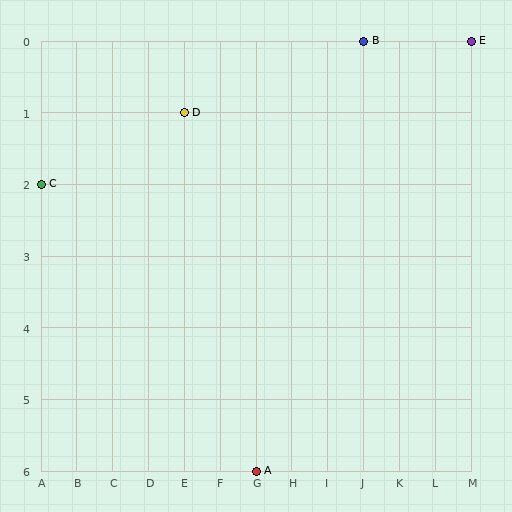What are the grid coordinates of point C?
Point C is at grid coordinates (A, 2).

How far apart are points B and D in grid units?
Points B and D are 5 columns and 1 row apart (about 5.1 grid units diagonally).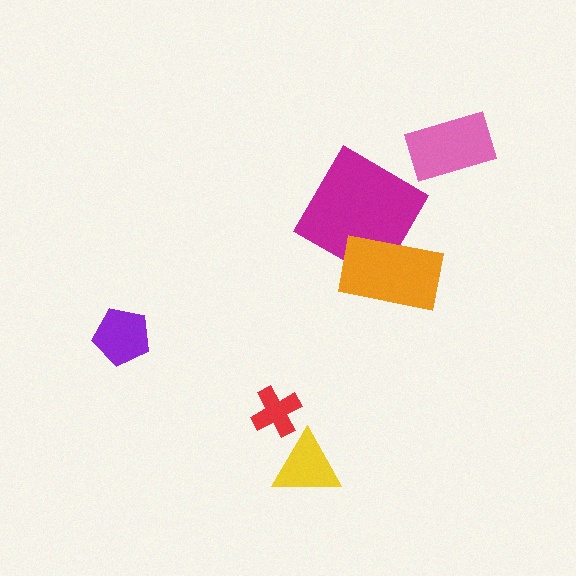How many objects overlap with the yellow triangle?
0 objects overlap with the yellow triangle.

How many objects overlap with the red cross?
0 objects overlap with the red cross.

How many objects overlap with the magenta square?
1 object overlaps with the magenta square.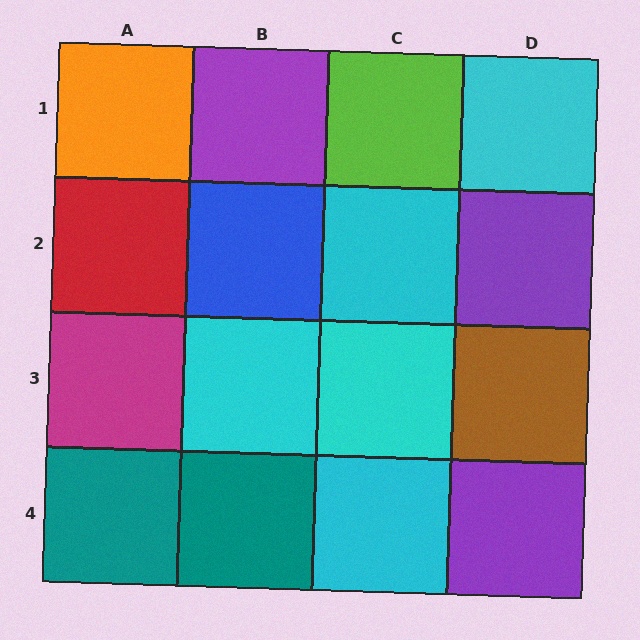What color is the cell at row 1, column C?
Lime.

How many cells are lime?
1 cell is lime.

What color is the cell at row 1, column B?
Purple.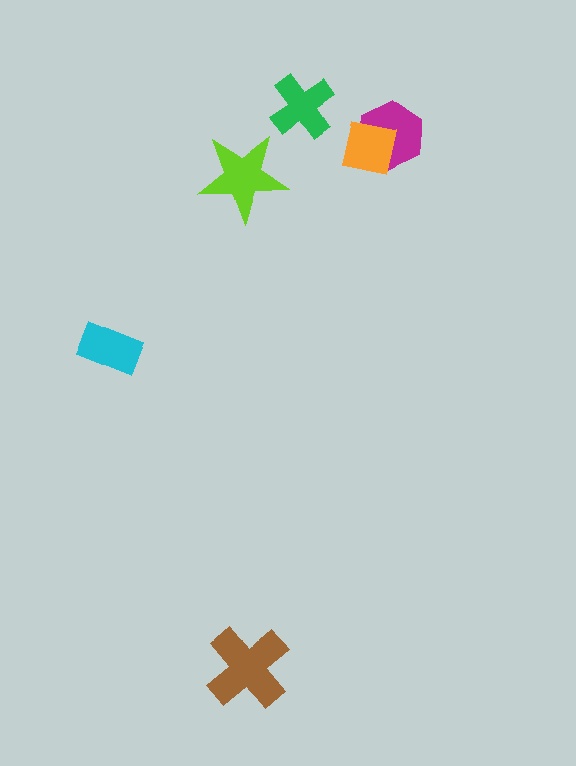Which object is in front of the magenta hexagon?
The orange square is in front of the magenta hexagon.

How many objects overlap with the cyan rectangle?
0 objects overlap with the cyan rectangle.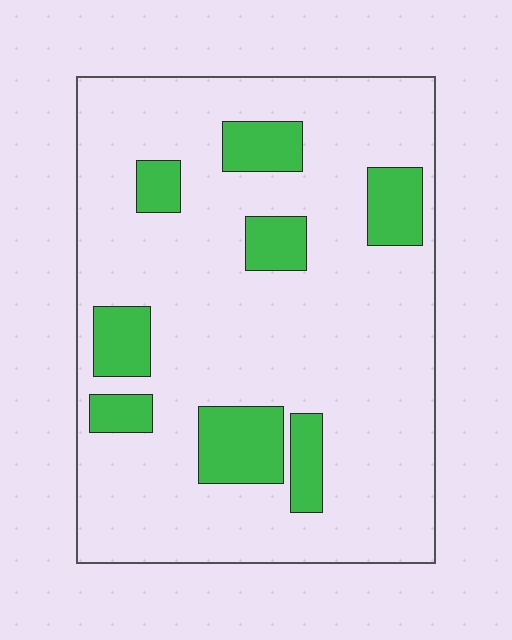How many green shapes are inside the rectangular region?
8.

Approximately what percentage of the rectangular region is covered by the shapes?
Approximately 20%.